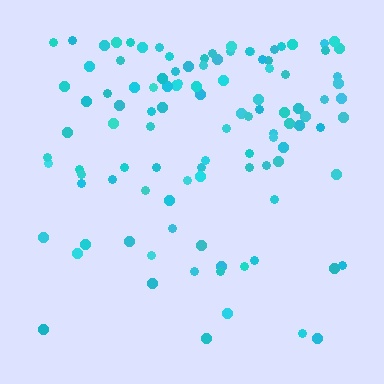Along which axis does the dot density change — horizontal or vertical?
Vertical.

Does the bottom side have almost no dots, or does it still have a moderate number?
Still a moderate number, just noticeably fewer than the top.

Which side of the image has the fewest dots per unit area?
The bottom.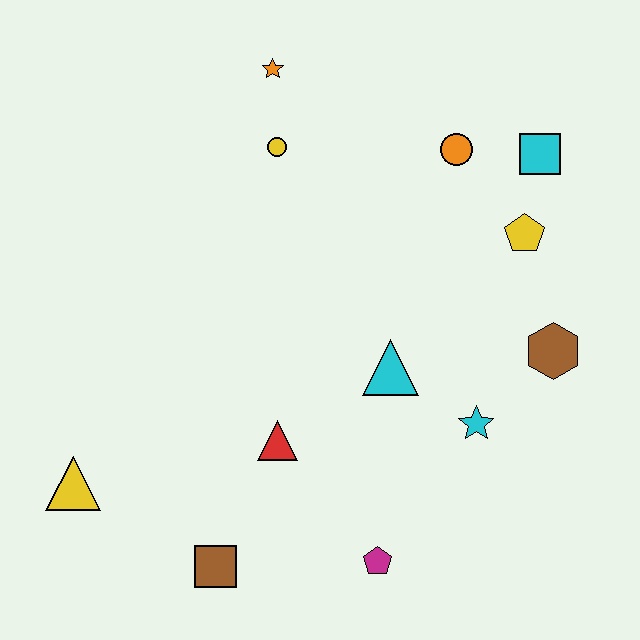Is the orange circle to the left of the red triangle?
No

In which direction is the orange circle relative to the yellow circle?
The orange circle is to the right of the yellow circle.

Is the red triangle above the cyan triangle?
No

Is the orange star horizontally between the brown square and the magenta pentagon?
Yes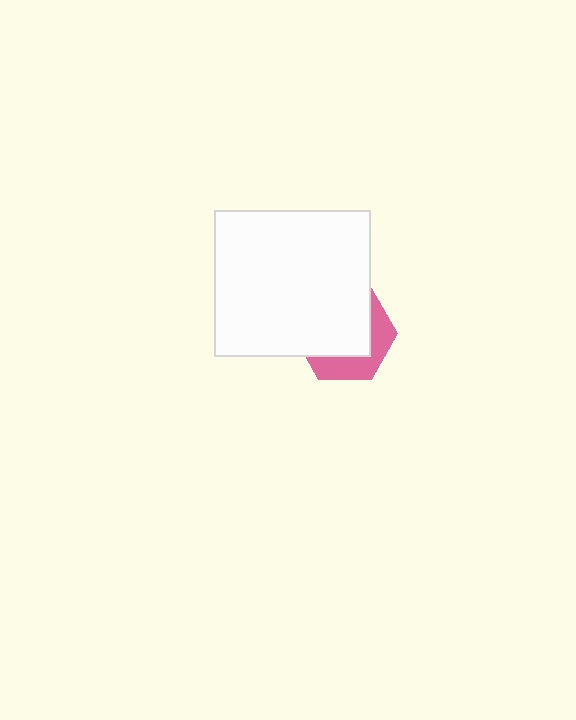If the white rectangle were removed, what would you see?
You would see the complete pink hexagon.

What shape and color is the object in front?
The object in front is a white rectangle.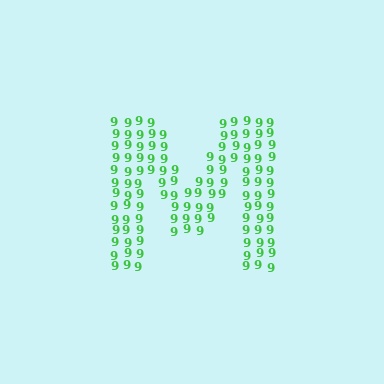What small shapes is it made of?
It is made of small digit 9's.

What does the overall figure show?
The overall figure shows the letter M.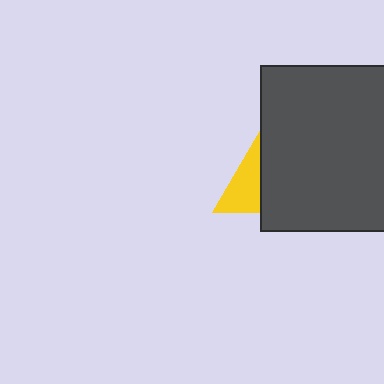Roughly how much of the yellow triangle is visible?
About half of it is visible (roughly 46%).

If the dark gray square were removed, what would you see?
You would see the complete yellow triangle.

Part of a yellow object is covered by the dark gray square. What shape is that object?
It is a triangle.